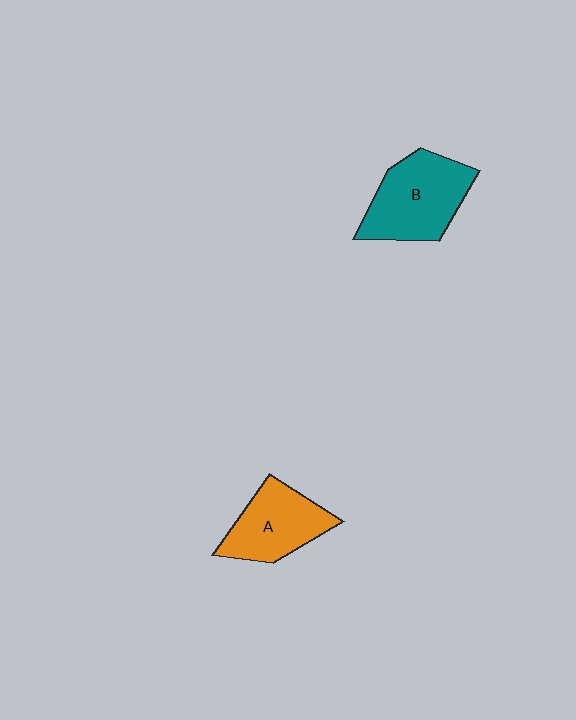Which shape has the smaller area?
Shape A (orange).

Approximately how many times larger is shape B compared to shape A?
Approximately 1.2 times.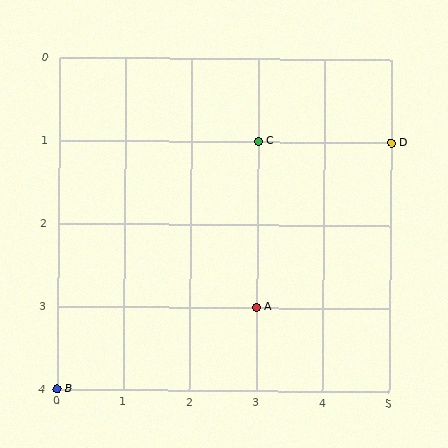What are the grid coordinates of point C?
Point C is at grid coordinates (3, 1).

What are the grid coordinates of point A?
Point A is at grid coordinates (3, 3).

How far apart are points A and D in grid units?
Points A and D are 2 columns and 2 rows apart (about 2.8 grid units diagonally).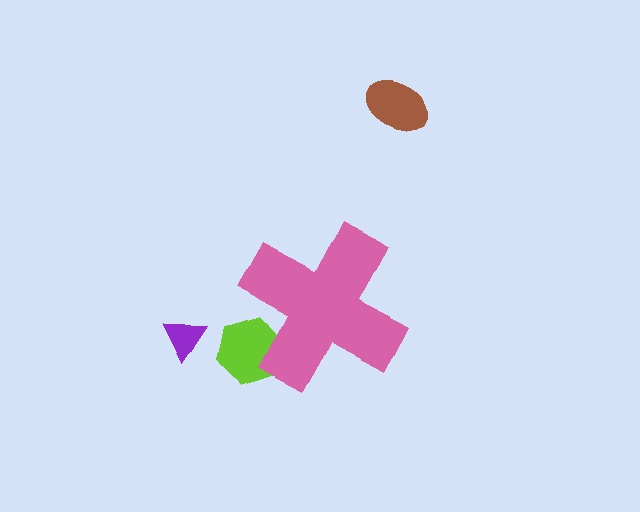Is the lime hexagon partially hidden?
Yes, the lime hexagon is partially hidden behind the pink cross.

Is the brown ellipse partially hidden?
No, the brown ellipse is fully visible.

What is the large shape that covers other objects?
A pink cross.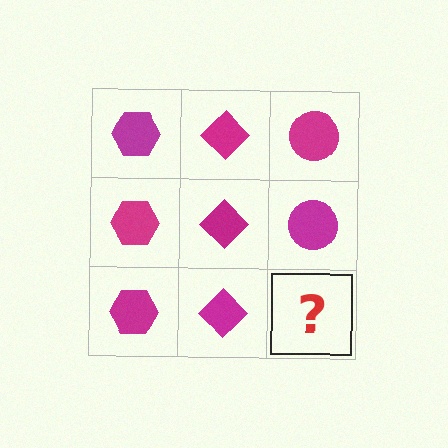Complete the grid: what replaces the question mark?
The question mark should be replaced with a magenta circle.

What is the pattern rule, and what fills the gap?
The rule is that each column has a consistent shape. The gap should be filled with a magenta circle.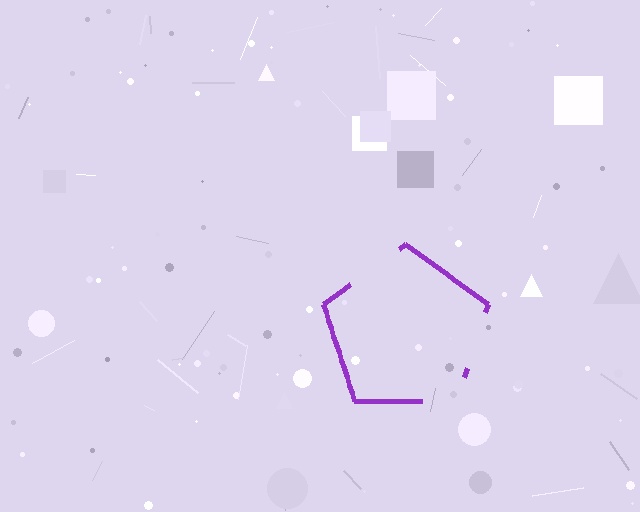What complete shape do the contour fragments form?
The contour fragments form a pentagon.